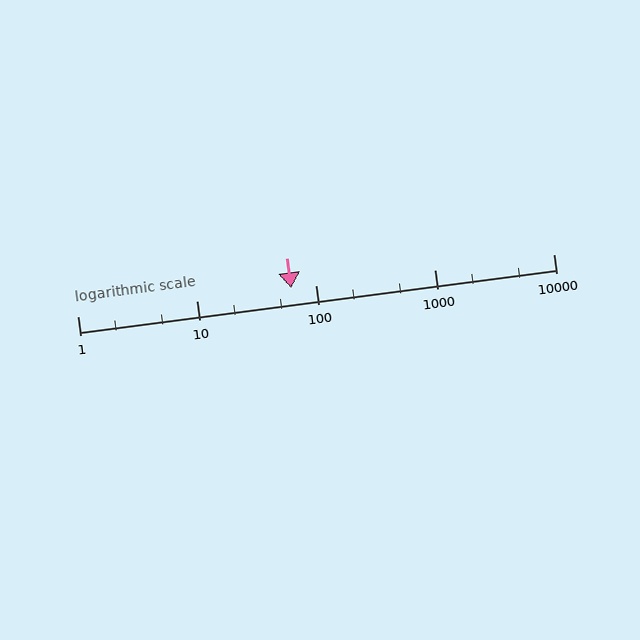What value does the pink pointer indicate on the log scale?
The pointer indicates approximately 63.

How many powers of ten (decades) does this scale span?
The scale spans 4 decades, from 1 to 10000.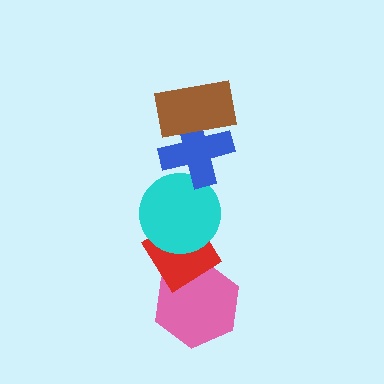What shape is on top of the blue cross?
The brown rectangle is on top of the blue cross.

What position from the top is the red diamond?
The red diamond is 4th from the top.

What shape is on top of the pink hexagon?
The red diamond is on top of the pink hexagon.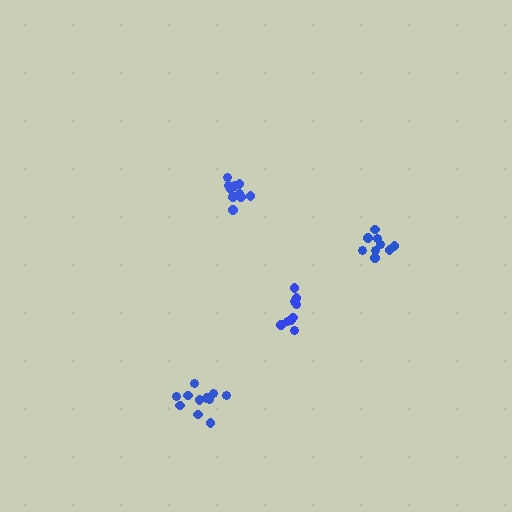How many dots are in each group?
Group 1: 9 dots, Group 2: 10 dots, Group 3: 9 dots, Group 4: 11 dots (39 total).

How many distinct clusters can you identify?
There are 4 distinct clusters.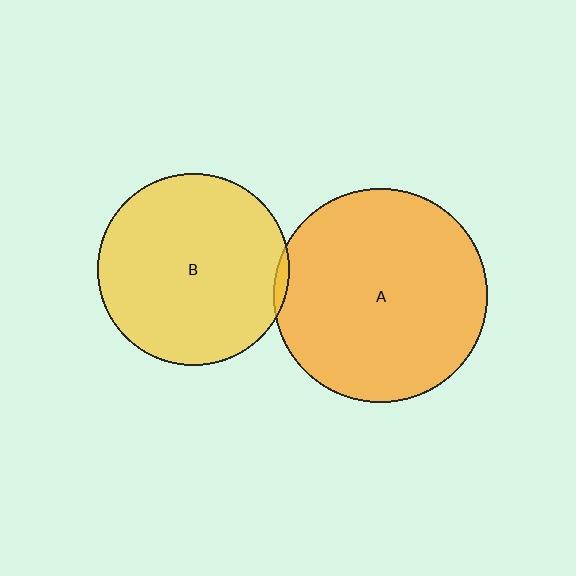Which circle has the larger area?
Circle A (orange).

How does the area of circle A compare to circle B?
Approximately 1.2 times.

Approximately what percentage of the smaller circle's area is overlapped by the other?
Approximately 5%.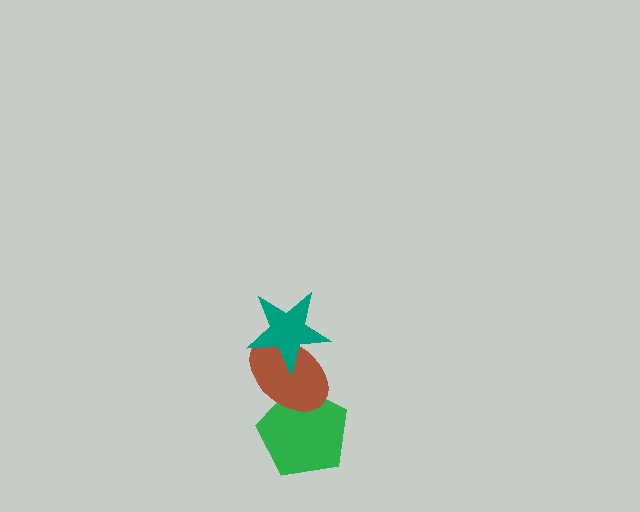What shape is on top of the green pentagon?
The brown ellipse is on top of the green pentagon.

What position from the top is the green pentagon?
The green pentagon is 3rd from the top.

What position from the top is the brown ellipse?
The brown ellipse is 2nd from the top.